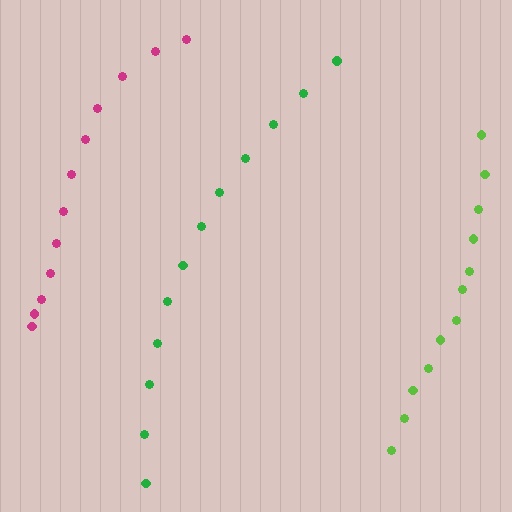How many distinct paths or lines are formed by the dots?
There are 3 distinct paths.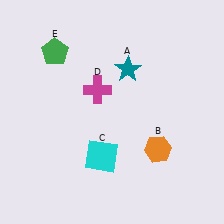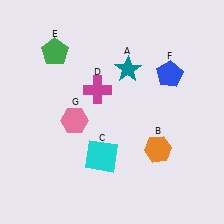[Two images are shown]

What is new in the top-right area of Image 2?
A blue pentagon (F) was added in the top-right area of Image 2.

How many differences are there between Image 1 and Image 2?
There are 2 differences between the two images.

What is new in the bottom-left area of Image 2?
A pink hexagon (G) was added in the bottom-left area of Image 2.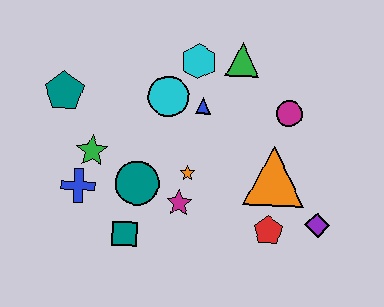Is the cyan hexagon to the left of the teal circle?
No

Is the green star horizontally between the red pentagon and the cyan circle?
No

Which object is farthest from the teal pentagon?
The purple diamond is farthest from the teal pentagon.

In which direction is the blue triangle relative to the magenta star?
The blue triangle is above the magenta star.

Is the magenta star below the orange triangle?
Yes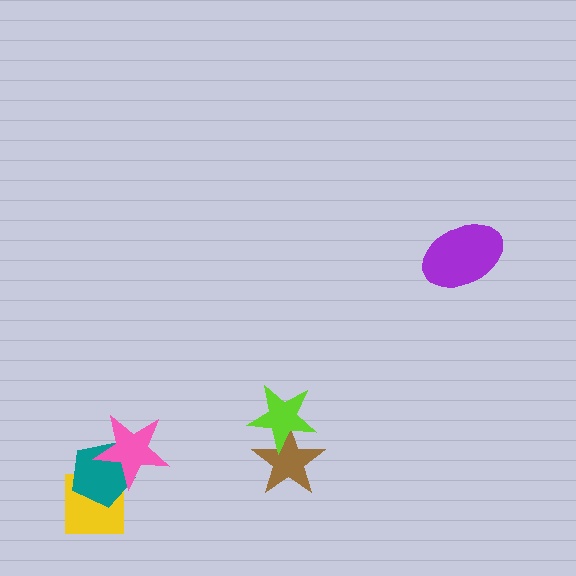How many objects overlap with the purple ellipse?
0 objects overlap with the purple ellipse.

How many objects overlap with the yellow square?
1 object overlaps with the yellow square.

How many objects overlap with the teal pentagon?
2 objects overlap with the teal pentagon.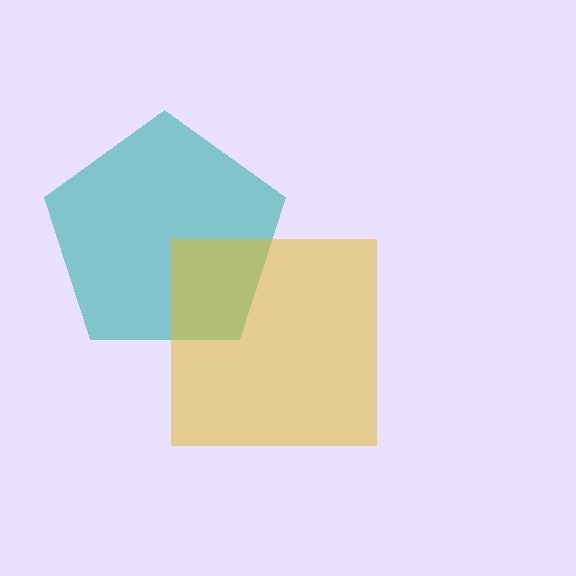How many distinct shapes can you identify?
There are 2 distinct shapes: a teal pentagon, a yellow square.